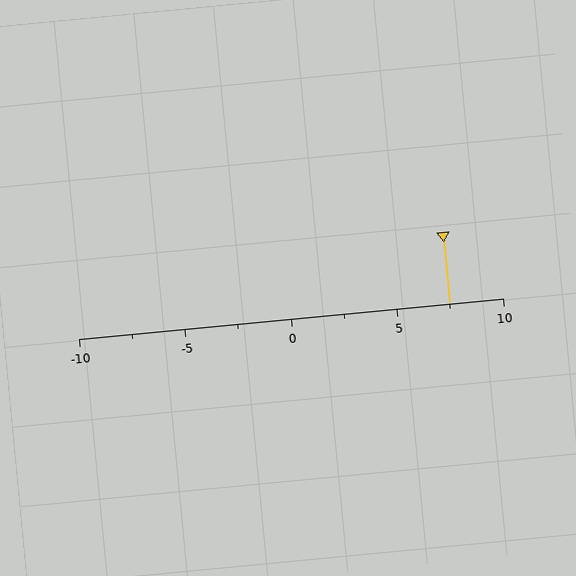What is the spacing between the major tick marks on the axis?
The major ticks are spaced 5 apart.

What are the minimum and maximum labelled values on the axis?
The axis runs from -10 to 10.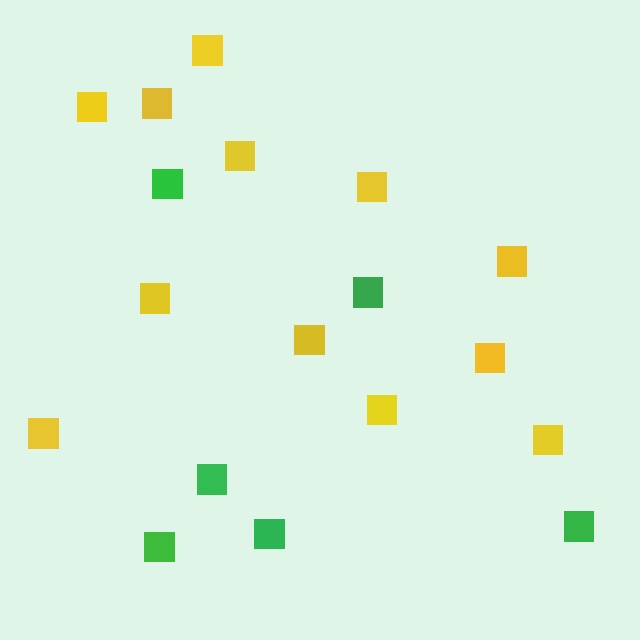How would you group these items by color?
There are 2 groups: one group of yellow squares (12) and one group of green squares (6).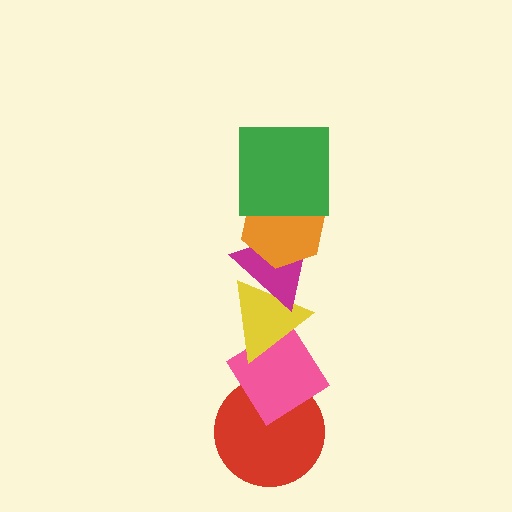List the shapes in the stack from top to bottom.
From top to bottom: the green square, the orange hexagon, the magenta triangle, the yellow triangle, the pink diamond, the red circle.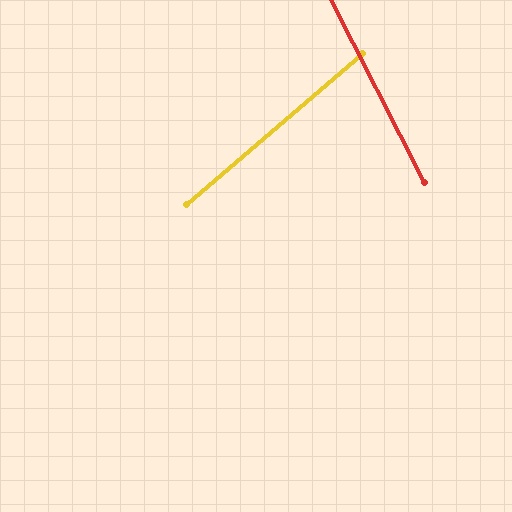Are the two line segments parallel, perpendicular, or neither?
Neither parallel nor perpendicular — they differ by about 76°.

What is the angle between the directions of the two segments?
Approximately 76 degrees.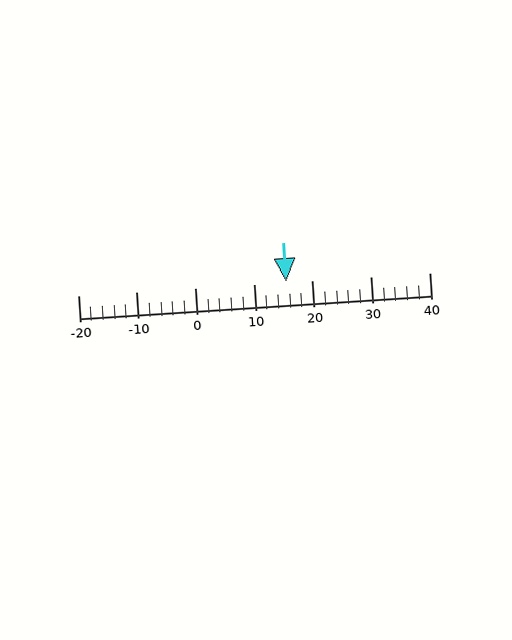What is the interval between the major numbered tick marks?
The major tick marks are spaced 10 units apart.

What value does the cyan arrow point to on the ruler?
The cyan arrow points to approximately 16.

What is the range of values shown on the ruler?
The ruler shows values from -20 to 40.